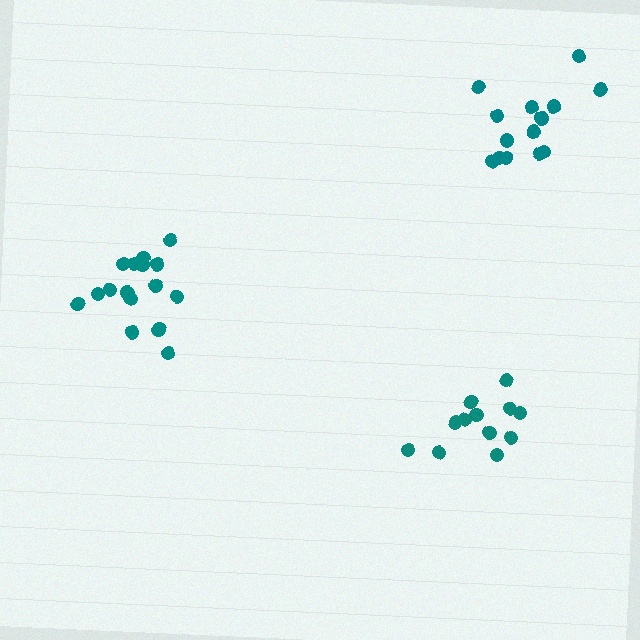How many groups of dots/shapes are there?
There are 3 groups.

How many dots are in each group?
Group 1: 16 dots, Group 2: 12 dots, Group 3: 14 dots (42 total).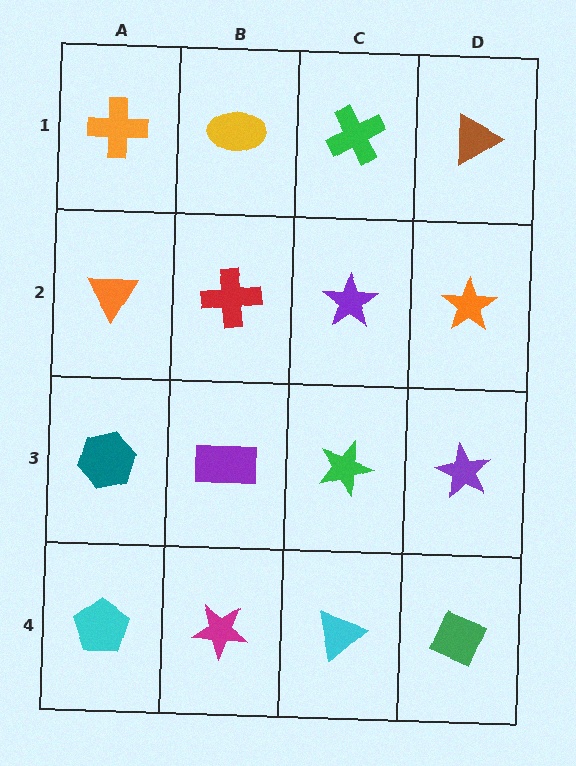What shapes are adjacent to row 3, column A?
An orange triangle (row 2, column A), a cyan pentagon (row 4, column A), a purple rectangle (row 3, column B).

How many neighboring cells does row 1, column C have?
3.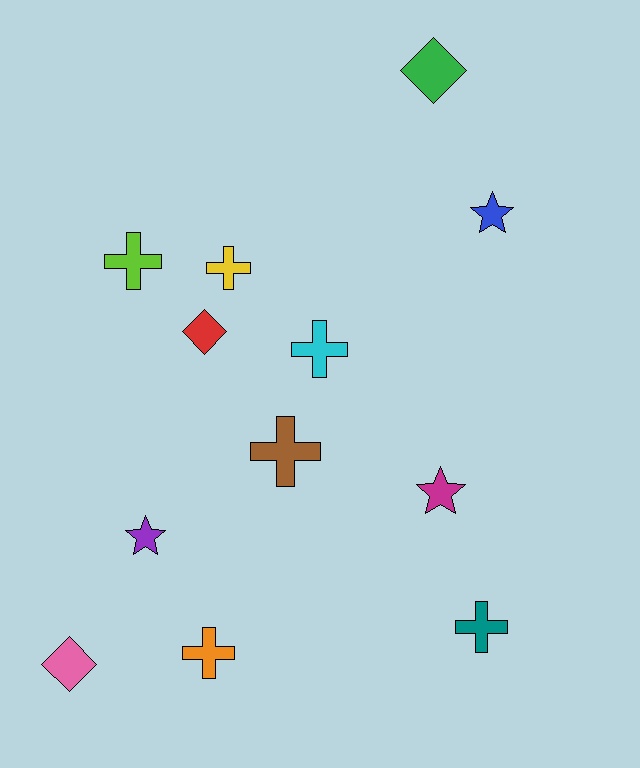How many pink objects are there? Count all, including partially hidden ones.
There is 1 pink object.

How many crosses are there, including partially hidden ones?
There are 6 crosses.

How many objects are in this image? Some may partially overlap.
There are 12 objects.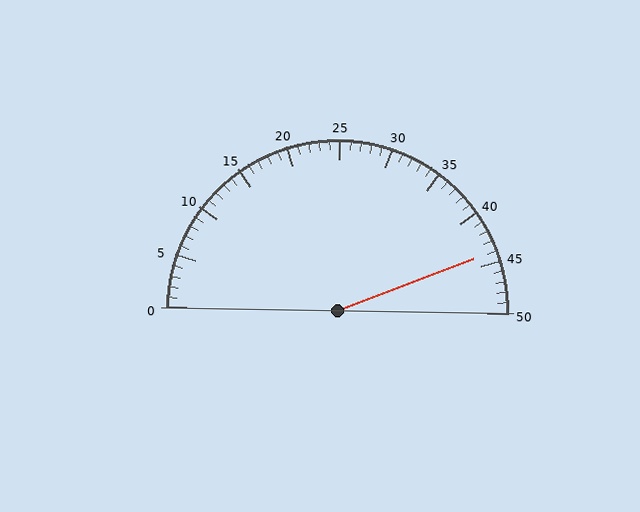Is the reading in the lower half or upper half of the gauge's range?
The reading is in the upper half of the range (0 to 50).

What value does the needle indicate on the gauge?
The needle indicates approximately 44.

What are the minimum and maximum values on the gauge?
The gauge ranges from 0 to 50.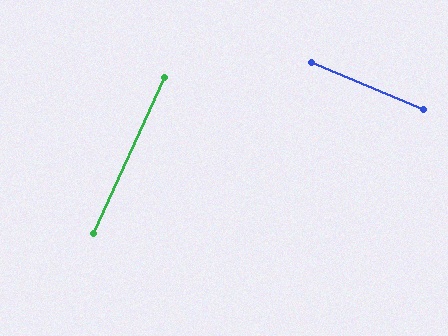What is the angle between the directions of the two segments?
Approximately 89 degrees.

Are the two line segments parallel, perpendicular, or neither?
Perpendicular — they meet at approximately 89°.